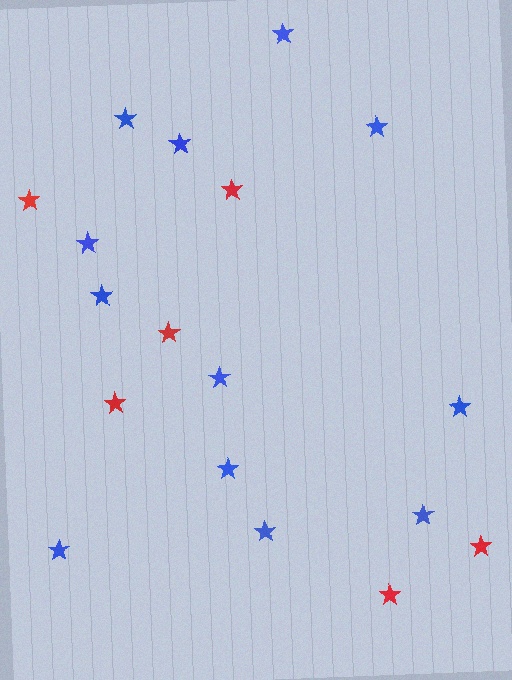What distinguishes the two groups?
There are 2 groups: one group of red stars (6) and one group of blue stars (12).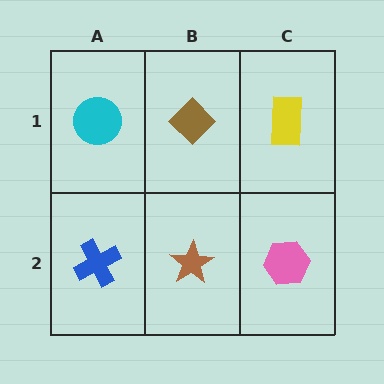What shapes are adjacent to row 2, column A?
A cyan circle (row 1, column A), a brown star (row 2, column B).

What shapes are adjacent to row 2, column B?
A brown diamond (row 1, column B), a blue cross (row 2, column A), a pink hexagon (row 2, column C).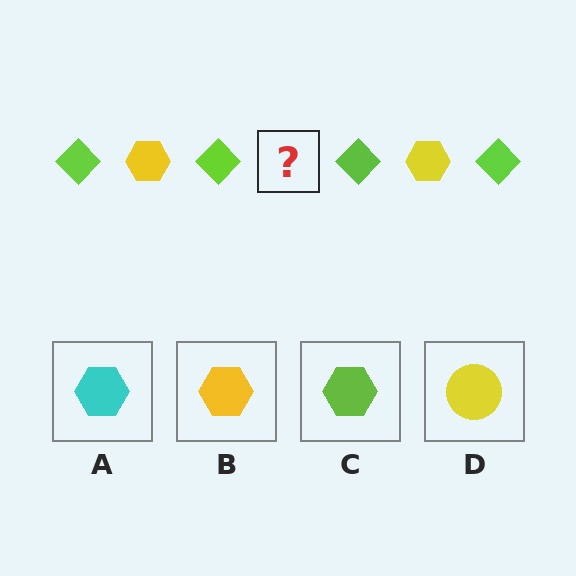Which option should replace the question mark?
Option B.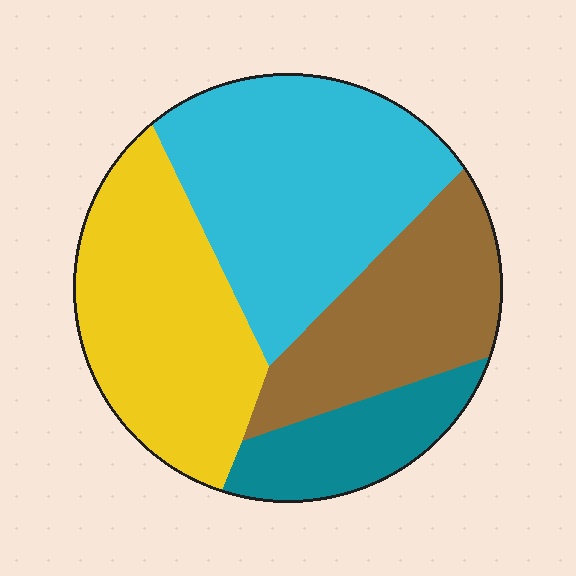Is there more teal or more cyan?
Cyan.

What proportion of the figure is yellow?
Yellow covers 30% of the figure.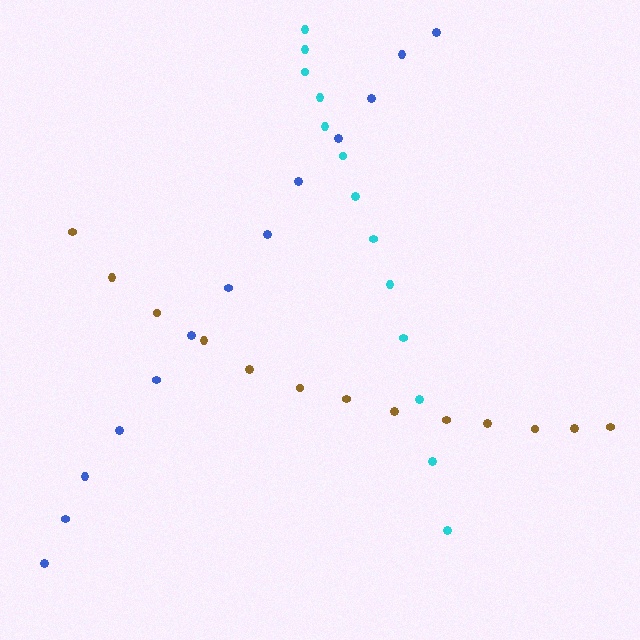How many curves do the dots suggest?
There are 3 distinct paths.